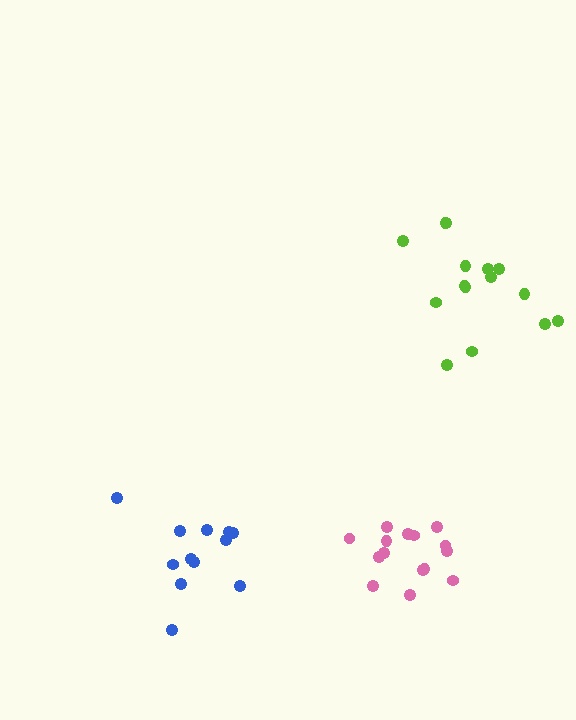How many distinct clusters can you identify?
There are 3 distinct clusters.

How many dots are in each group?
Group 1: 15 dots, Group 2: 15 dots, Group 3: 12 dots (42 total).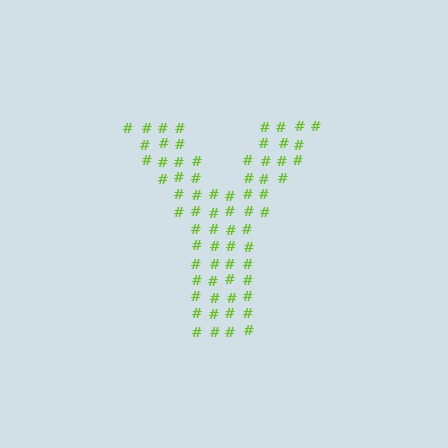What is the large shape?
The large shape is the letter Y.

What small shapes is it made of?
It is made of small hash symbols.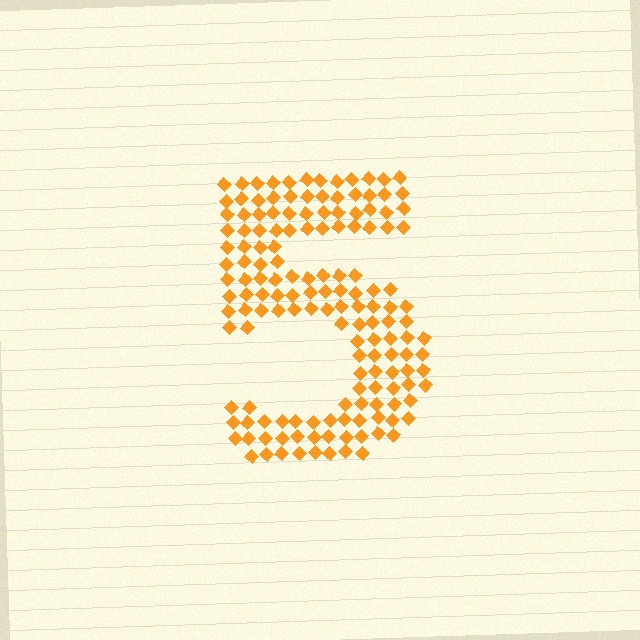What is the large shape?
The large shape is the digit 5.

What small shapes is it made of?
It is made of small diamonds.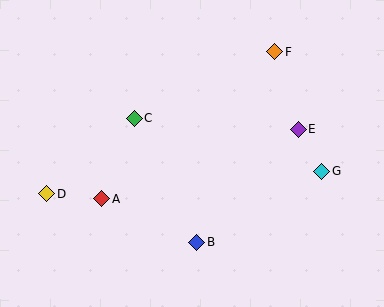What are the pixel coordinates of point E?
Point E is at (298, 129).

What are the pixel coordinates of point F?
Point F is at (275, 52).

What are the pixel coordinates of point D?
Point D is at (47, 194).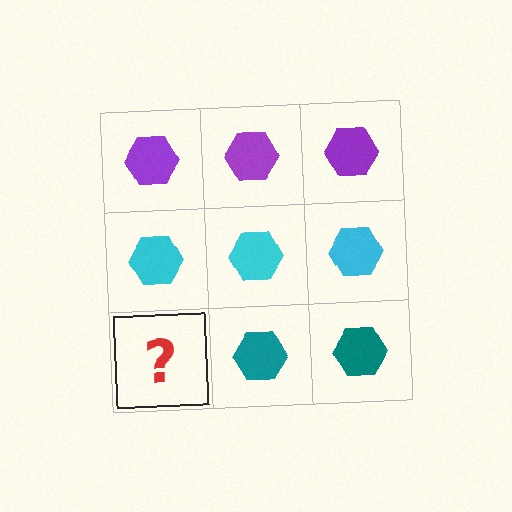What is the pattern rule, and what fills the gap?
The rule is that each row has a consistent color. The gap should be filled with a teal hexagon.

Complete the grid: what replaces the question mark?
The question mark should be replaced with a teal hexagon.